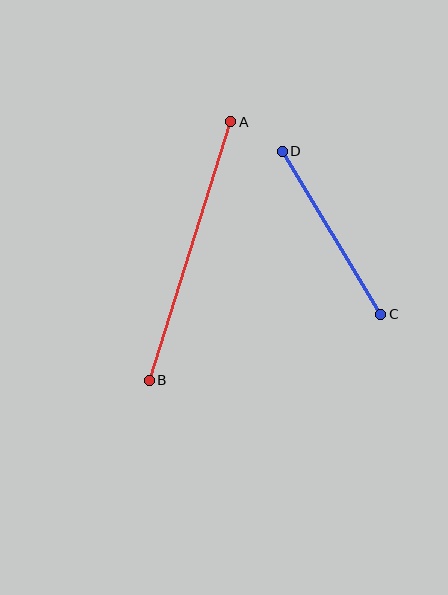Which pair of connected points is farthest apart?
Points A and B are farthest apart.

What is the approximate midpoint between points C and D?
The midpoint is at approximately (331, 233) pixels.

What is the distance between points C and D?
The distance is approximately 190 pixels.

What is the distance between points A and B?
The distance is approximately 271 pixels.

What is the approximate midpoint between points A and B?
The midpoint is at approximately (190, 251) pixels.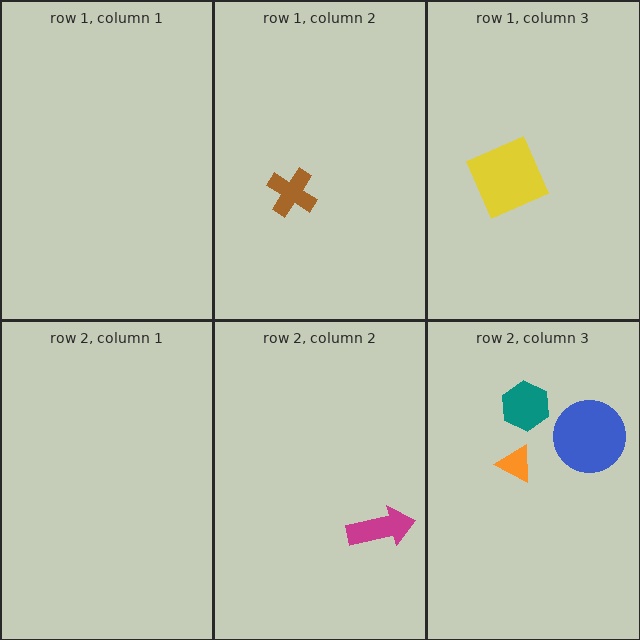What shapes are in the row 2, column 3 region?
The orange triangle, the blue circle, the teal hexagon.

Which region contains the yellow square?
The row 1, column 3 region.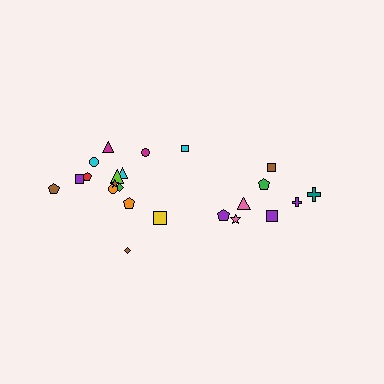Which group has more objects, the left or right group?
The left group.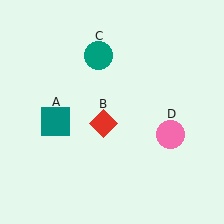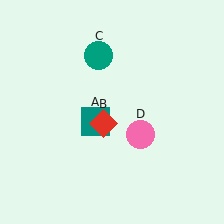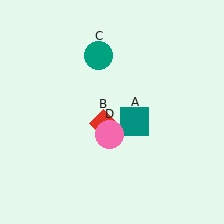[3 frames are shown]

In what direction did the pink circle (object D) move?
The pink circle (object D) moved left.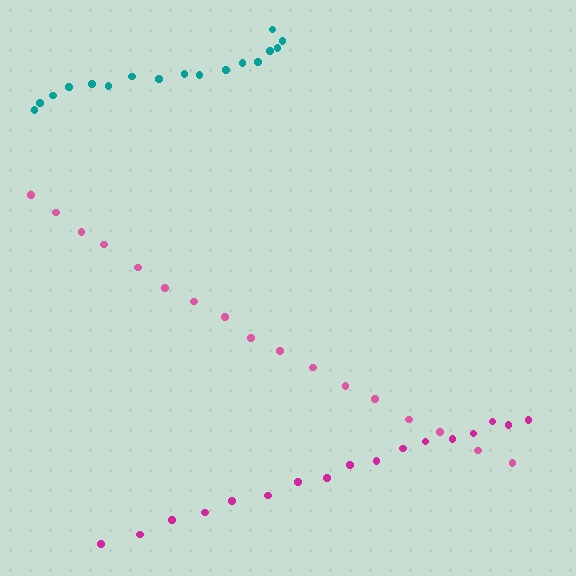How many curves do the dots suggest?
There are 3 distinct paths.